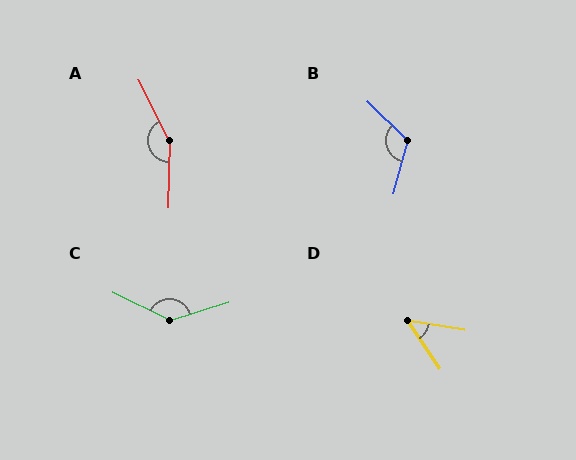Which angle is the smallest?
D, at approximately 47 degrees.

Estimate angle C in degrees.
Approximately 137 degrees.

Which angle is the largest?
A, at approximately 152 degrees.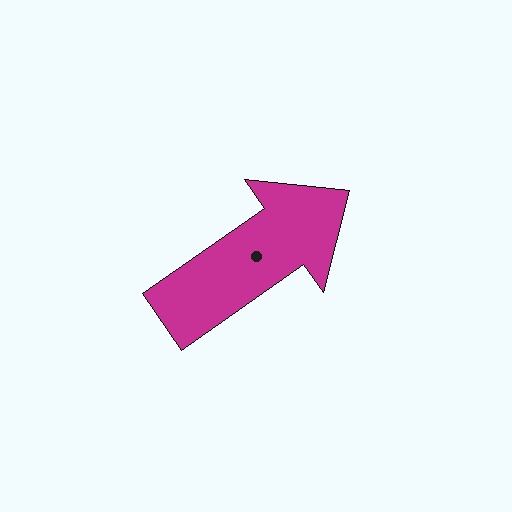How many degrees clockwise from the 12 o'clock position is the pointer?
Approximately 55 degrees.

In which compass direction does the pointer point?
Northeast.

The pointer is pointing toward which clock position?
Roughly 2 o'clock.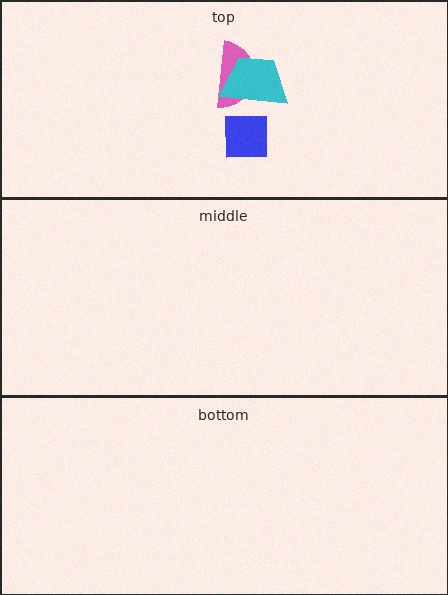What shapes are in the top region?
The pink semicircle, the blue square, the cyan trapezoid.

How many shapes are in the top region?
3.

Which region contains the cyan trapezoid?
The top region.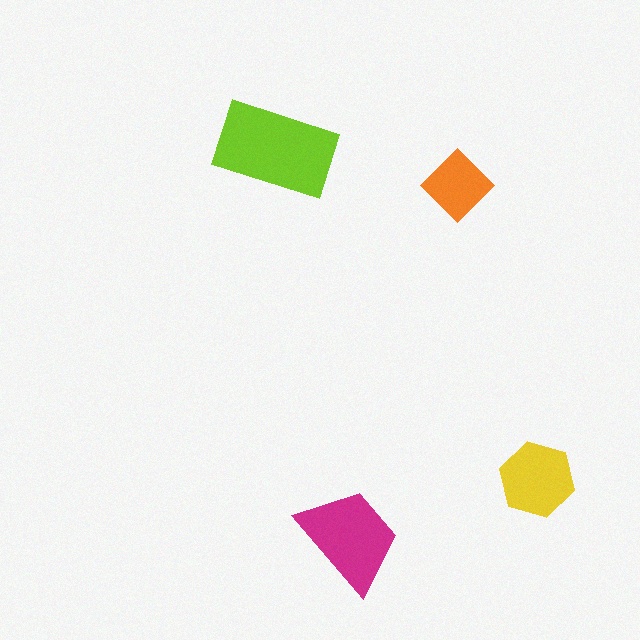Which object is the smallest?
The orange diamond.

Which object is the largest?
The lime rectangle.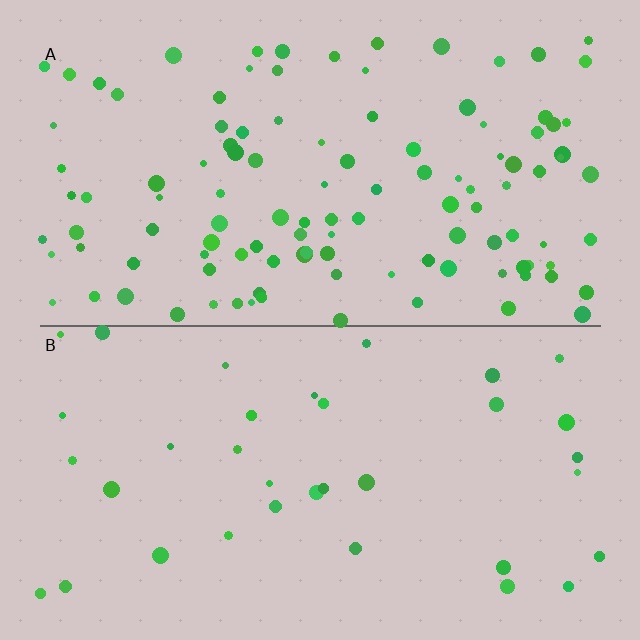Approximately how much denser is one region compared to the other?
Approximately 3.2× — region A over region B.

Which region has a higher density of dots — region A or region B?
A (the top).